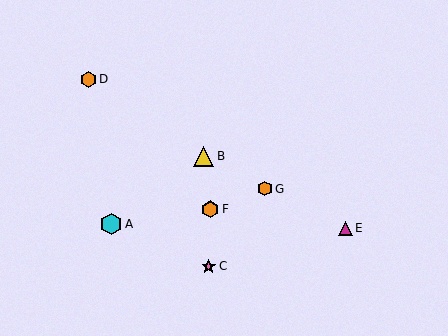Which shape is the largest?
The cyan hexagon (labeled A) is the largest.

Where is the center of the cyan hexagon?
The center of the cyan hexagon is at (111, 224).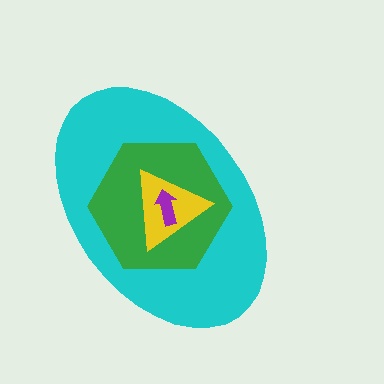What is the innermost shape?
The purple arrow.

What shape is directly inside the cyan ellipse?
The green hexagon.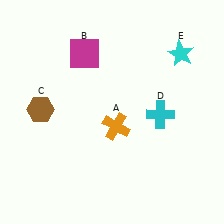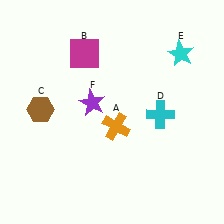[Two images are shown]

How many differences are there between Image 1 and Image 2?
There is 1 difference between the two images.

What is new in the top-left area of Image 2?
A purple star (F) was added in the top-left area of Image 2.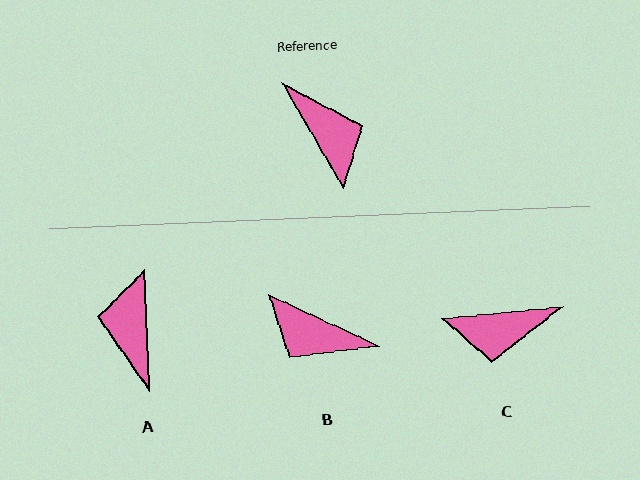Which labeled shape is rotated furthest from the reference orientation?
A, about 153 degrees away.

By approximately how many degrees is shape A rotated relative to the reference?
Approximately 153 degrees counter-clockwise.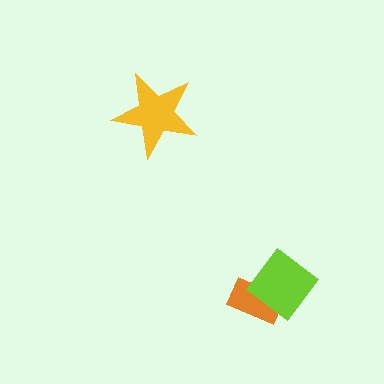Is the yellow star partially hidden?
No, no other shape covers it.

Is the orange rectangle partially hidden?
Yes, it is partially covered by another shape.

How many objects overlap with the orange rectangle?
1 object overlaps with the orange rectangle.